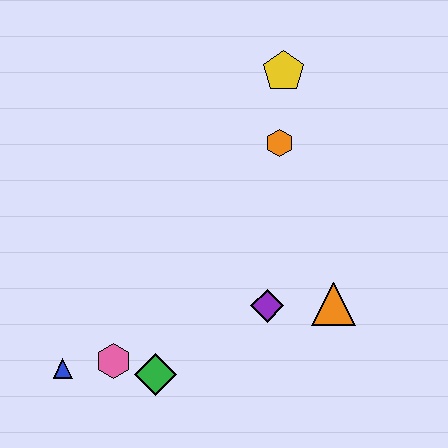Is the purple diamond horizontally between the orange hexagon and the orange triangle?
No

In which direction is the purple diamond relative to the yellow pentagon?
The purple diamond is below the yellow pentagon.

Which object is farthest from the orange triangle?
The blue triangle is farthest from the orange triangle.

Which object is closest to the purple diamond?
The orange triangle is closest to the purple diamond.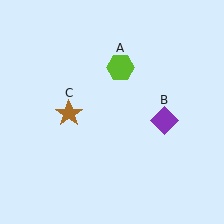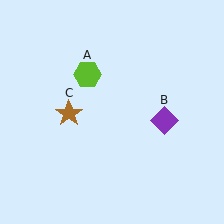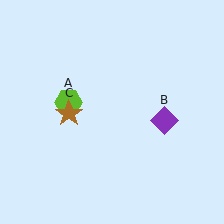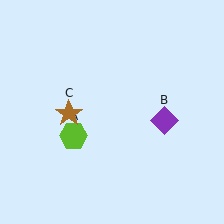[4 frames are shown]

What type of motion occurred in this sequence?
The lime hexagon (object A) rotated counterclockwise around the center of the scene.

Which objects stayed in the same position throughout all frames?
Purple diamond (object B) and brown star (object C) remained stationary.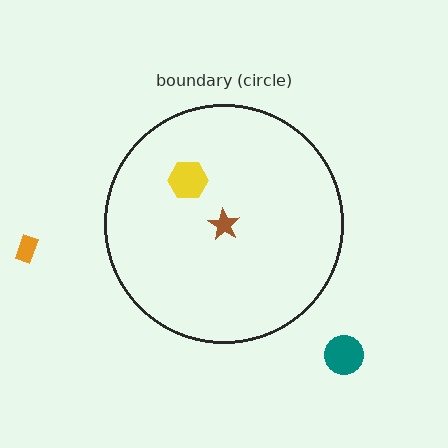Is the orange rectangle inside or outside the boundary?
Outside.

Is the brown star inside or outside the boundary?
Inside.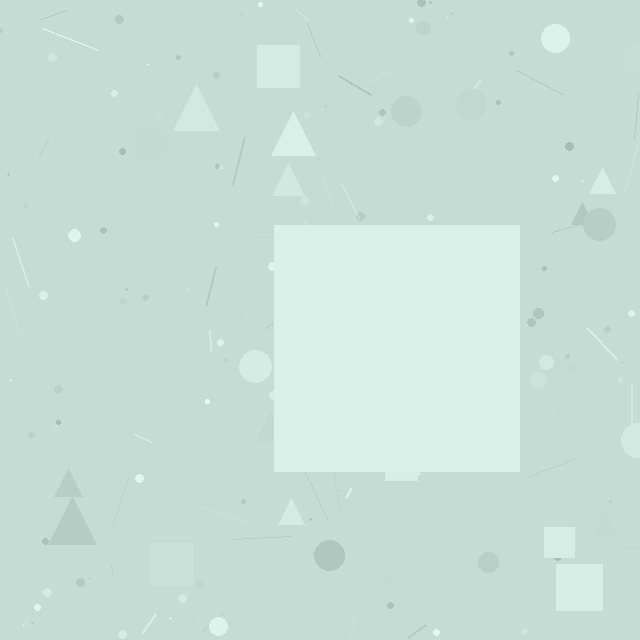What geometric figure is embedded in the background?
A square is embedded in the background.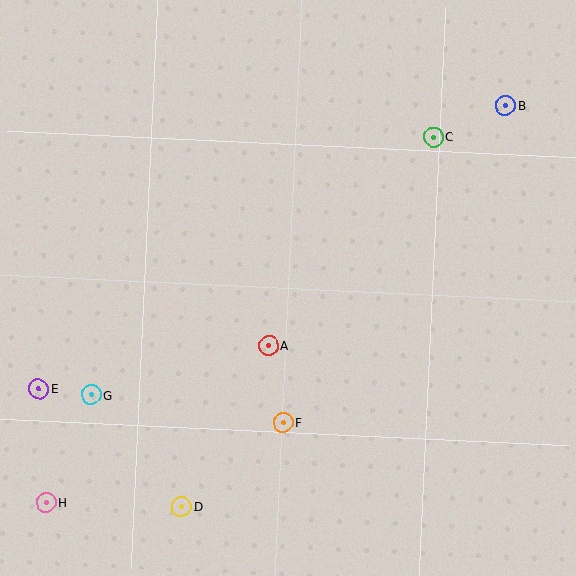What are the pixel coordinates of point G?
Point G is at (91, 395).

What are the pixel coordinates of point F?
Point F is at (283, 422).